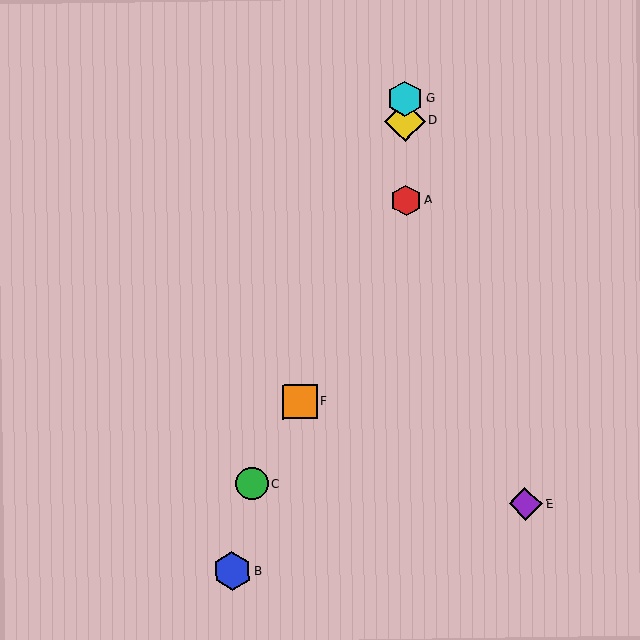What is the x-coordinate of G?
Object G is at x≈405.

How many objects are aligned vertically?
3 objects (A, D, G) are aligned vertically.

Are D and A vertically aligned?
Yes, both are at x≈405.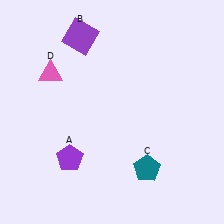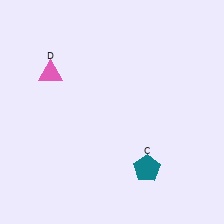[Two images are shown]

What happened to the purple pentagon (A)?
The purple pentagon (A) was removed in Image 2. It was in the bottom-left area of Image 1.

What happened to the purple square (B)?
The purple square (B) was removed in Image 2. It was in the top-left area of Image 1.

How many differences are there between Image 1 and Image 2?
There are 2 differences between the two images.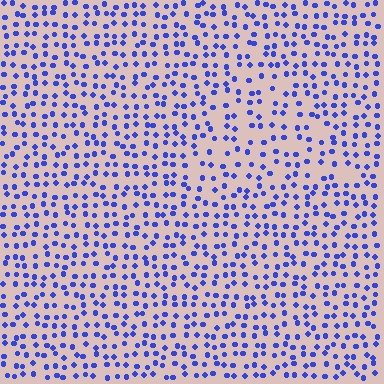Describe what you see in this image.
The image contains small blue elements arranged at two different densities. A triangle-shaped region is visible where the elements are less densely packed than the surrounding area.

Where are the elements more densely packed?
The elements are more densely packed outside the triangle boundary.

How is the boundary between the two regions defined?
The boundary is defined by a change in element density (approximately 1.5x ratio). All elements are the same color, size, and shape.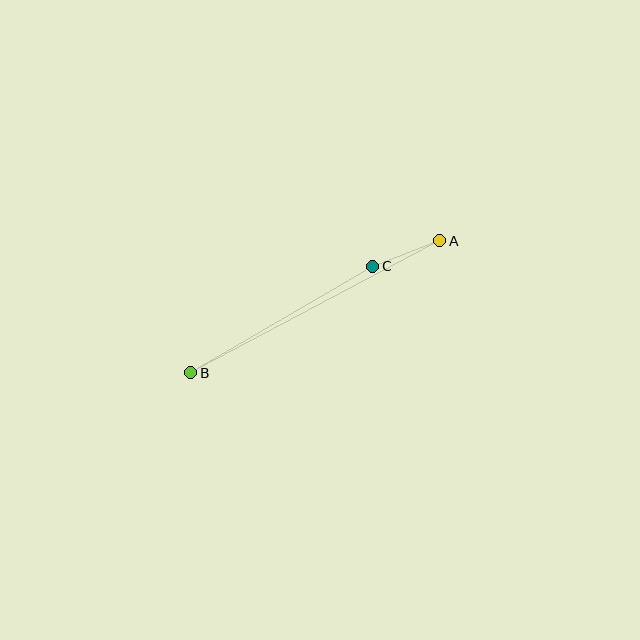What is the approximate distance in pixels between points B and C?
The distance between B and C is approximately 211 pixels.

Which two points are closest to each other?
Points A and C are closest to each other.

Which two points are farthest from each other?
Points A and B are farthest from each other.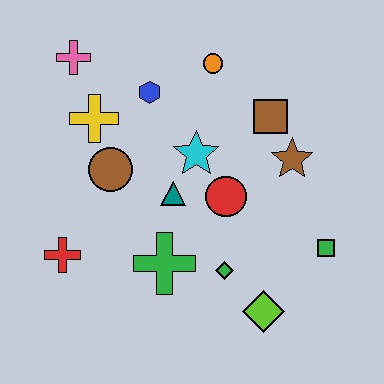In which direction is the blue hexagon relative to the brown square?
The blue hexagon is to the left of the brown square.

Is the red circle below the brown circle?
Yes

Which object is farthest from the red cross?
The green square is farthest from the red cross.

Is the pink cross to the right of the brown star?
No